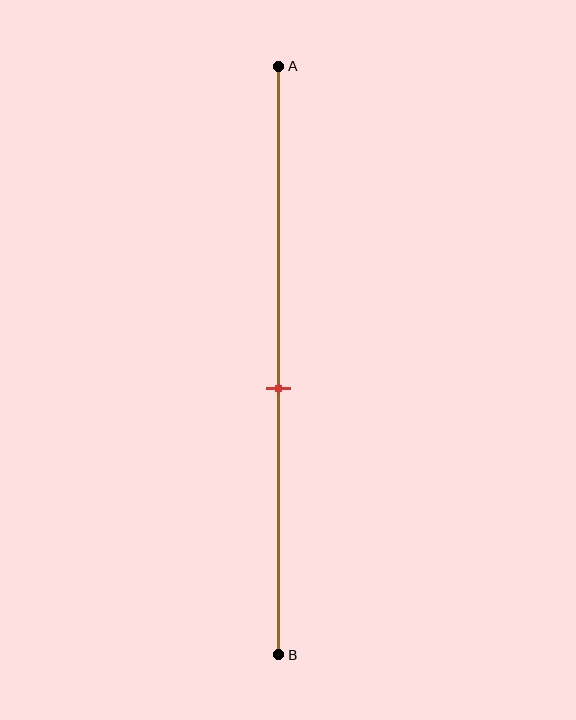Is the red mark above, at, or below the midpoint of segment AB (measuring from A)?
The red mark is below the midpoint of segment AB.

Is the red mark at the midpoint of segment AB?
No, the mark is at about 55% from A, not at the 50% midpoint.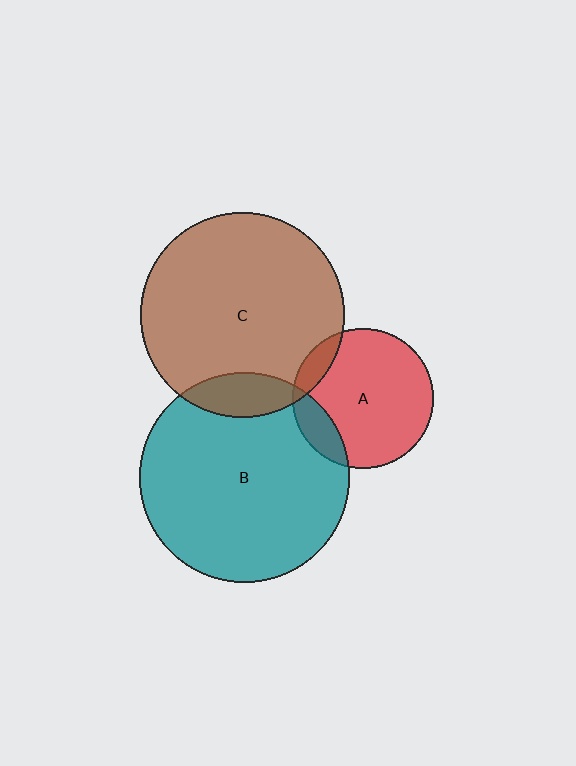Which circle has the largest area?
Circle B (teal).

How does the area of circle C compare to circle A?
Approximately 2.1 times.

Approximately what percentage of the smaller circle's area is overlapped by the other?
Approximately 10%.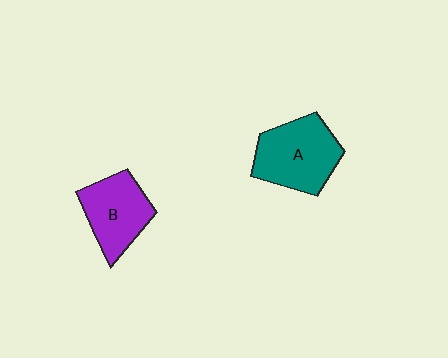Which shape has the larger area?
Shape A (teal).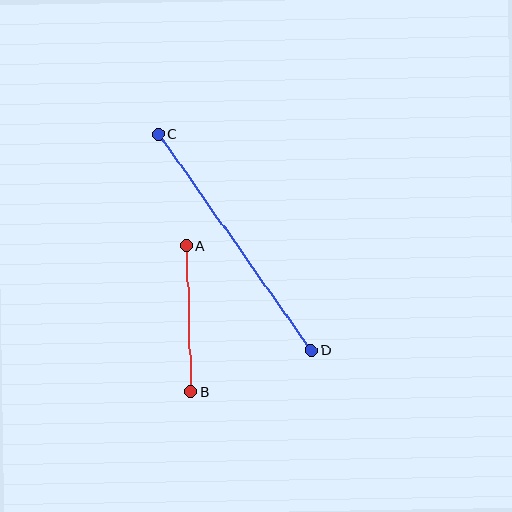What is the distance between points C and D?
The distance is approximately 265 pixels.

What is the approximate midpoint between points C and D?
The midpoint is at approximately (235, 242) pixels.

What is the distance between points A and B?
The distance is approximately 146 pixels.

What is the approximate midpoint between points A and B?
The midpoint is at approximately (189, 319) pixels.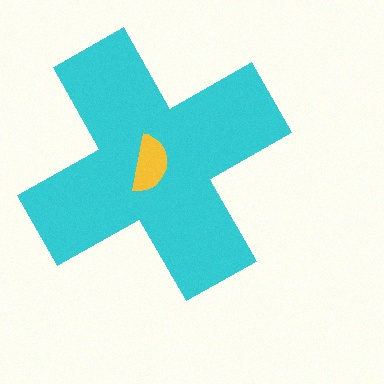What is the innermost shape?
The yellow semicircle.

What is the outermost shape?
The cyan cross.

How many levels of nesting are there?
2.